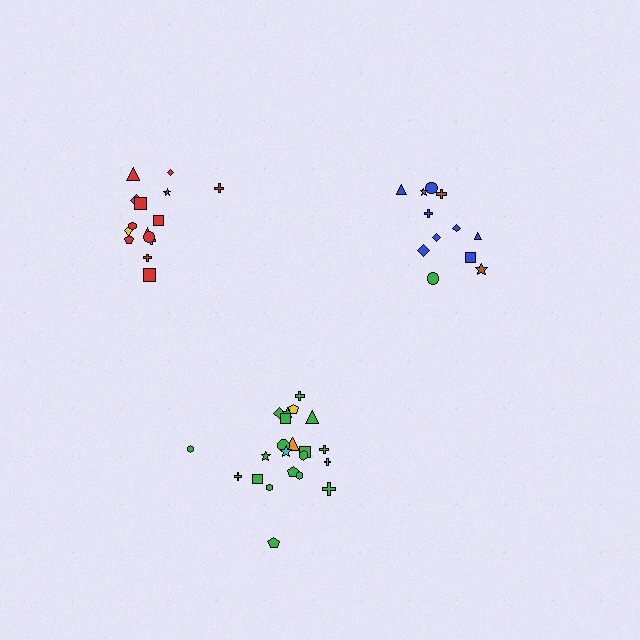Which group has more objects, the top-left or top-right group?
The top-left group.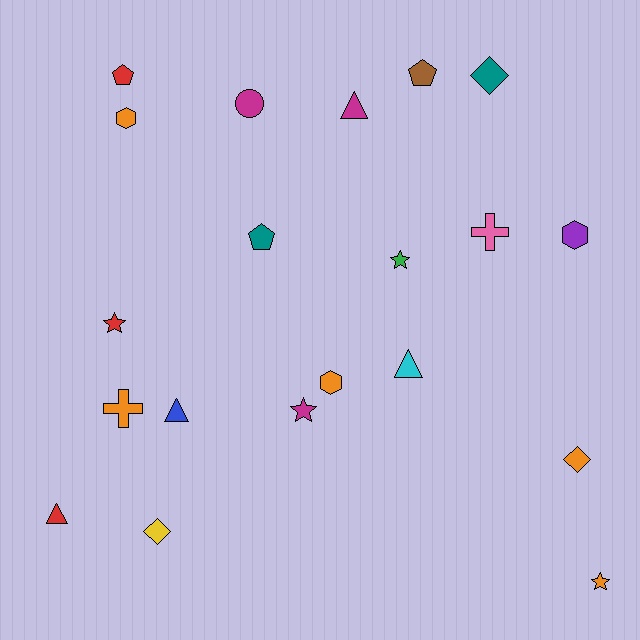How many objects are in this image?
There are 20 objects.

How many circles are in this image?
There is 1 circle.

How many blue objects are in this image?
There is 1 blue object.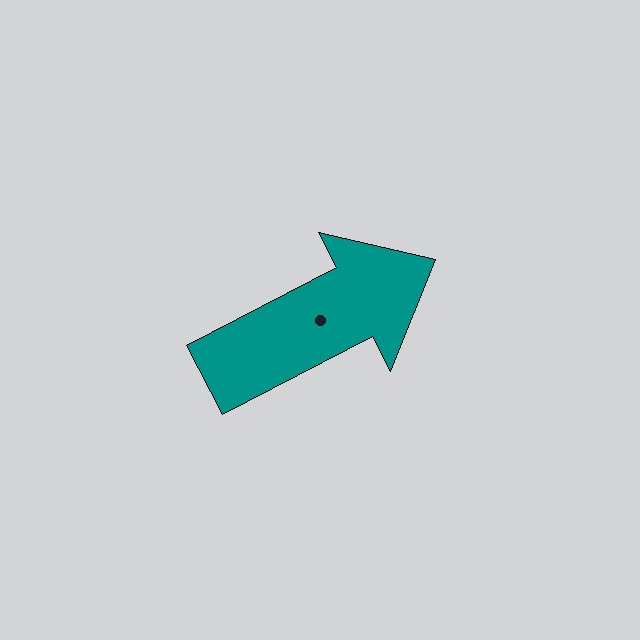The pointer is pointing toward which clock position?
Roughly 2 o'clock.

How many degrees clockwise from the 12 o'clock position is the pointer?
Approximately 63 degrees.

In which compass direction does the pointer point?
Northeast.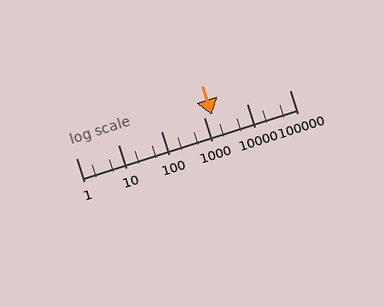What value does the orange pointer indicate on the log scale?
The pointer indicates approximately 1500.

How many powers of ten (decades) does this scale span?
The scale spans 5 decades, from 1 to 100000.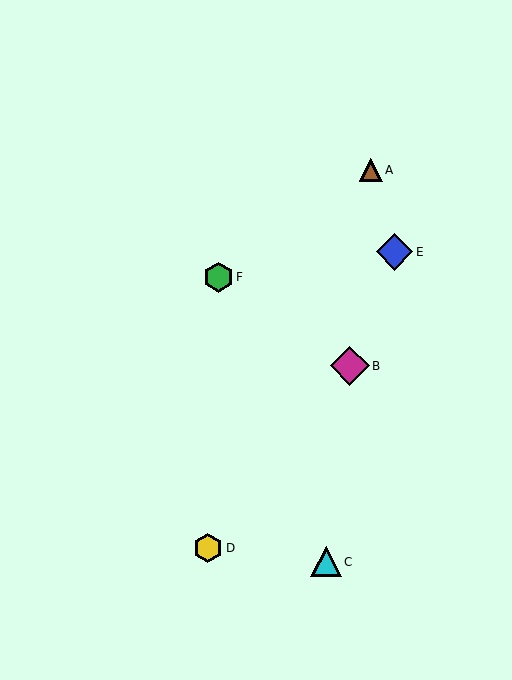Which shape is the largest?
The magenta diamond (labeled B) is the largest.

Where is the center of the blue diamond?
The center of the blue diamond is at (395, 252).